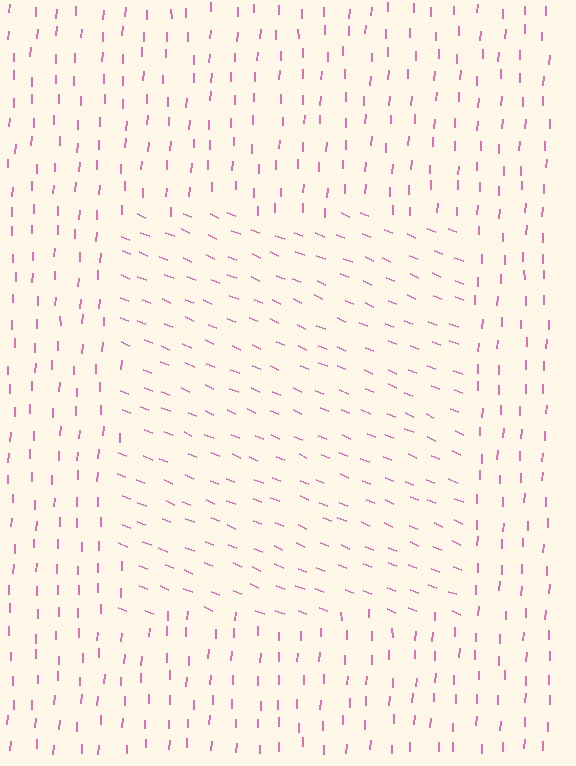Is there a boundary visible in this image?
Yes, there is a texture boundary formed by a change in line orientation.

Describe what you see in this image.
The image is filled with small pink line segments. A rectangle region in the image has lines oriented differently from the surrounding lines, creating a visible texture boundary.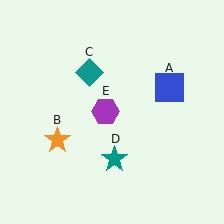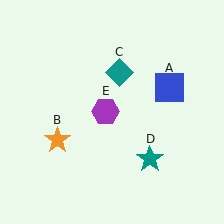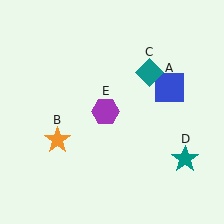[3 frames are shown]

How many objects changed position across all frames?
2 objects changed position: teal diamond (object C), teal star (object D).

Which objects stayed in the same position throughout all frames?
Blue square (object A) and orange star (object B) and purple hexagon (object E) remained stationary.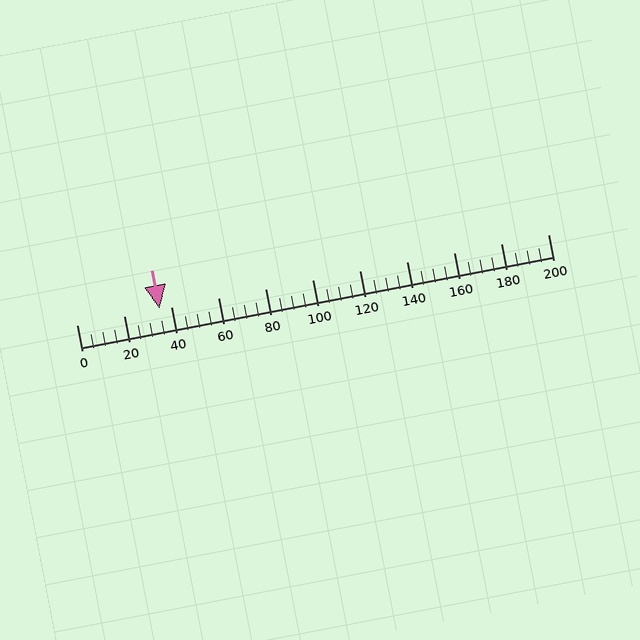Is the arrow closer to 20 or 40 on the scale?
The arrow is closer to 40.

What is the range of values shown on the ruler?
The ruler shows values from 0 to 200.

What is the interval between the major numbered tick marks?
The major tick marks are spaced 20 units apart.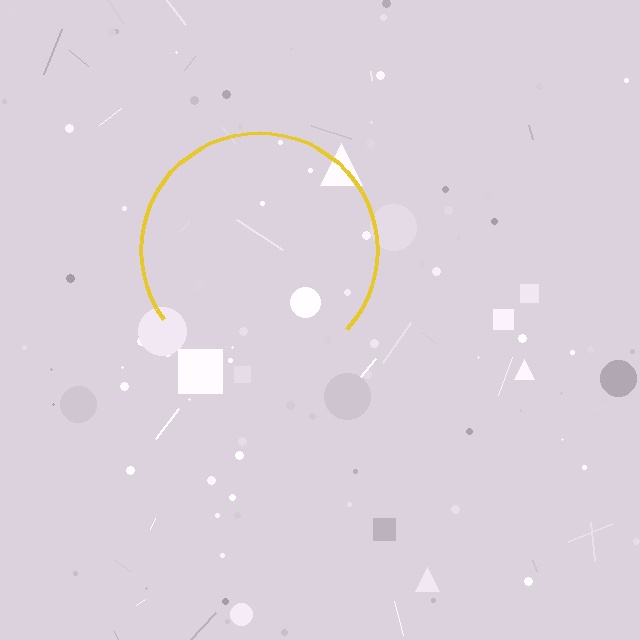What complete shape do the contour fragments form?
The contour fragments form a circle.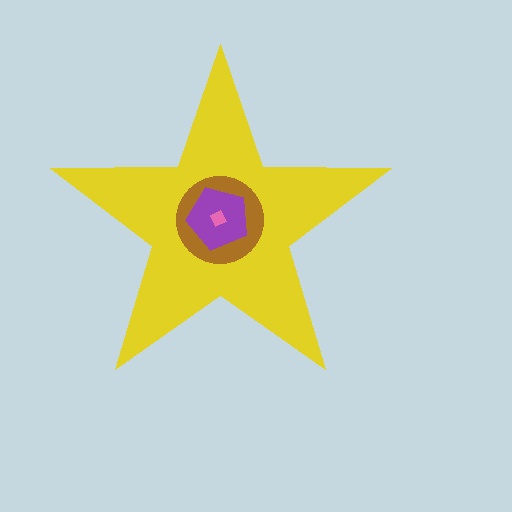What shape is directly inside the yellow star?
The brown circle.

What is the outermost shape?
The yellow star.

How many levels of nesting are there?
4.